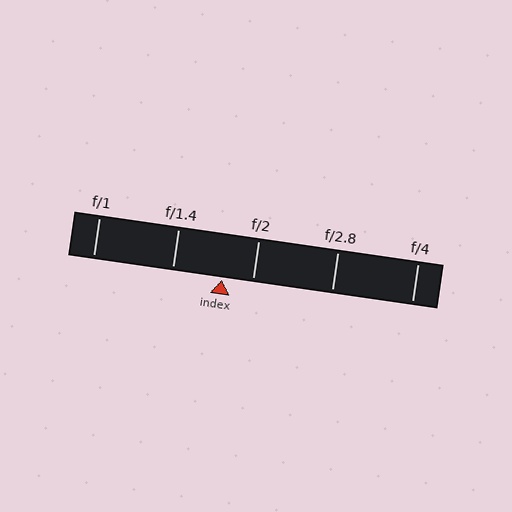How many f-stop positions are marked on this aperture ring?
There are 5 f-stop positions marked.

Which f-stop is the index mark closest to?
The index mark is closest to f/2.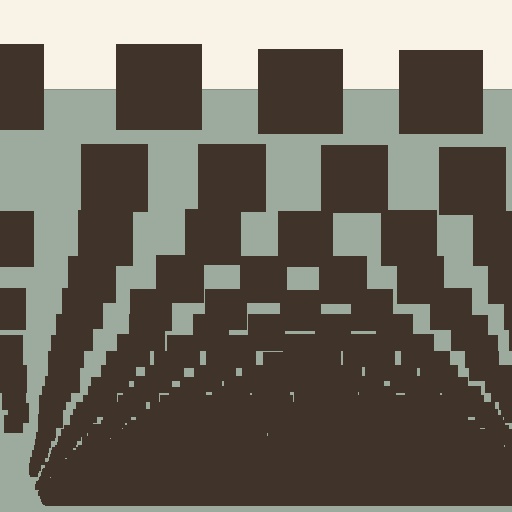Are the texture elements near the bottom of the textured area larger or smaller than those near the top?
Smaller. The gradient is inverted — elements near the bottom are smaller and denser.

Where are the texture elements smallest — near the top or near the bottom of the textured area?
Near the bottom.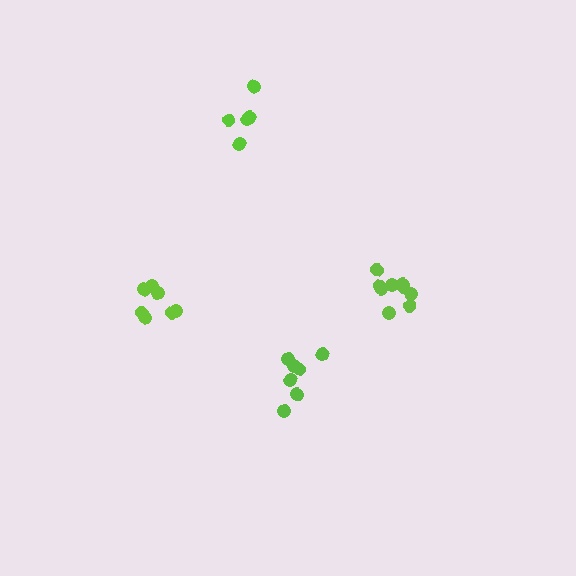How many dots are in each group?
Group 1: 7 dots, Group 2: 9 dots, Group 3: 7 dots, Group 4: 5 dots (28 total).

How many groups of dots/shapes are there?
There are 4 groups.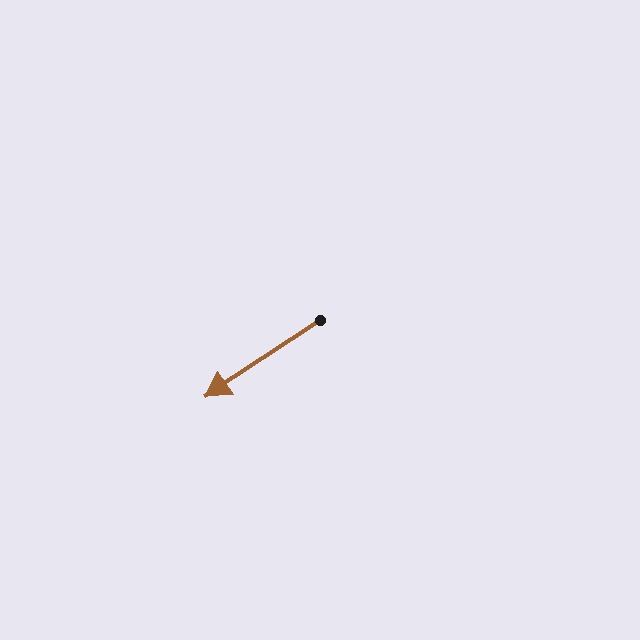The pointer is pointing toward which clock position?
Roughly 8 o'clock.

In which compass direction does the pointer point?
Southwest.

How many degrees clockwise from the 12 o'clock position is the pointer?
Approximately 236 degrees.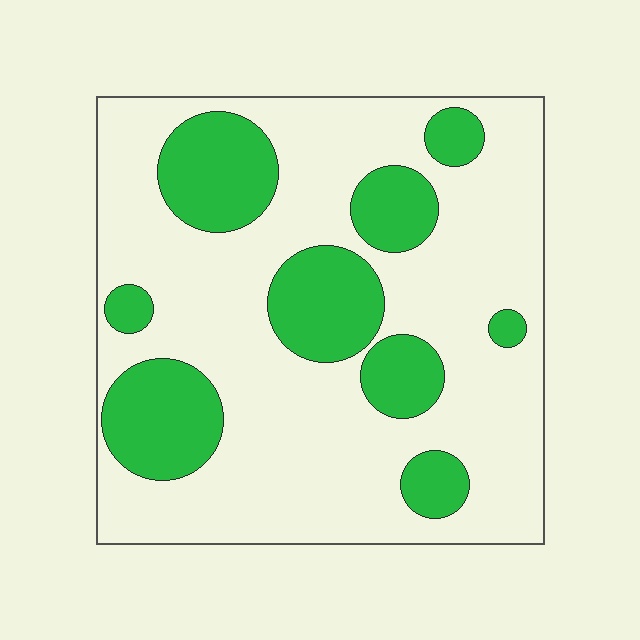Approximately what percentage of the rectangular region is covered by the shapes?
Approximately 30%.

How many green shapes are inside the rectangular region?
9.